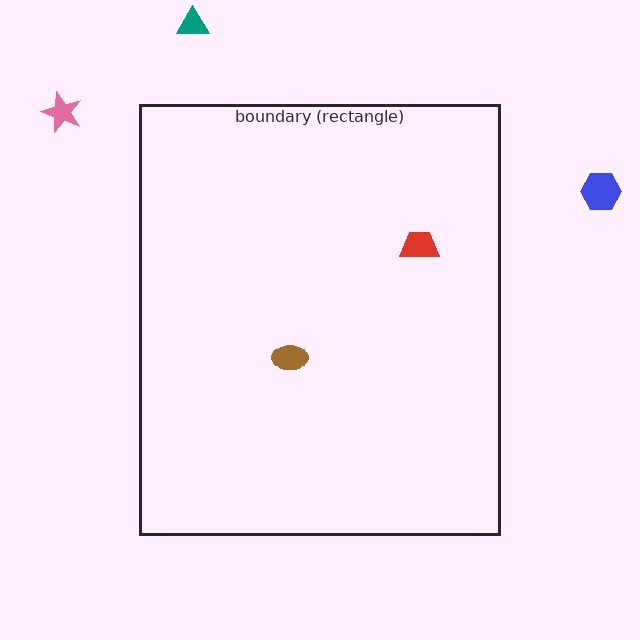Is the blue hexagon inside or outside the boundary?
Outside.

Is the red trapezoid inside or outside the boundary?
Inside.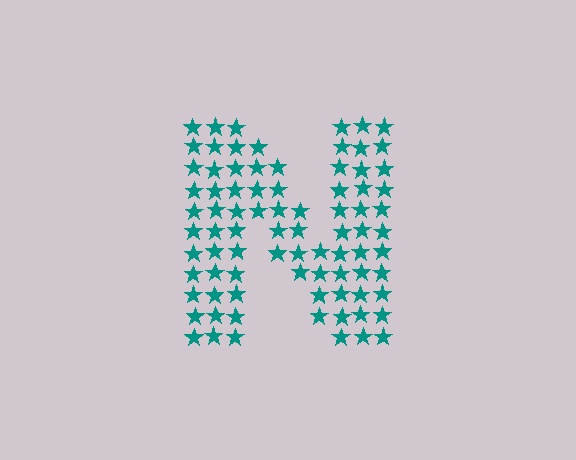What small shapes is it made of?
It is made of small stars.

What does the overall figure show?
The overall figure shows the letter N.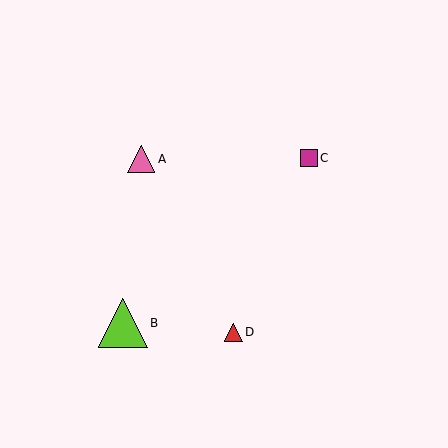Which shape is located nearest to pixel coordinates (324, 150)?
The magenta square (labeled C) at (309, 158) is nearest to that location.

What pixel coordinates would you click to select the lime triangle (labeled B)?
Click at (123, 323) to select the lime triangle B.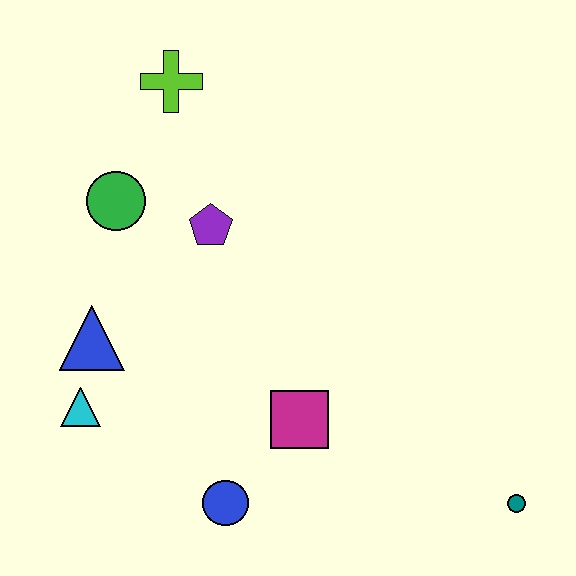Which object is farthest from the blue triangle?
The teal circle is farthest from the blue triangle.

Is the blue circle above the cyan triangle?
No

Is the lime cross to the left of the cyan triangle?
No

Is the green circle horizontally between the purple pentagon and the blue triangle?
Yes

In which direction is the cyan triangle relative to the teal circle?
The cyan triangle is to the left of the teal circle.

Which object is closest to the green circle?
The purple pentagon is closest to the green circle.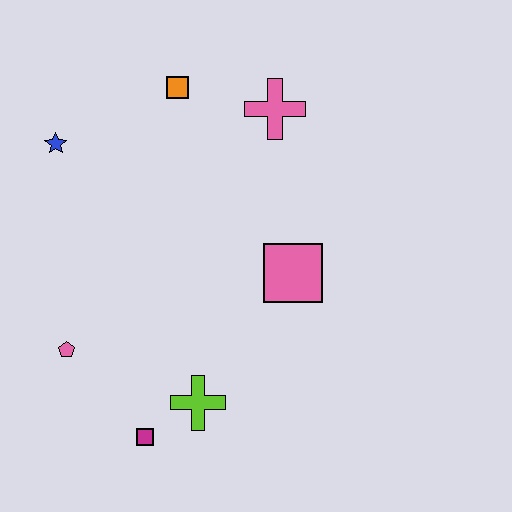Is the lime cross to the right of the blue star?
Yes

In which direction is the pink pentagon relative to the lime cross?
The pink pentagon is to the left of the lime cross.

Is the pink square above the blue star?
No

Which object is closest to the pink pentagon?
The magenta square is closest to the pink pentagon.